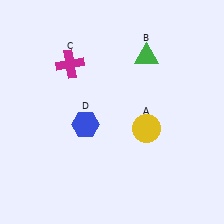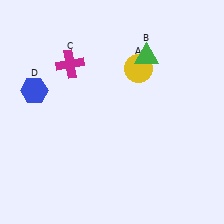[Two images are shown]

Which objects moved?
The objects that moved are: the yellow circle (A), the blue hexagon (D).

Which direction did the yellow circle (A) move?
The yellow circle (A) moved up.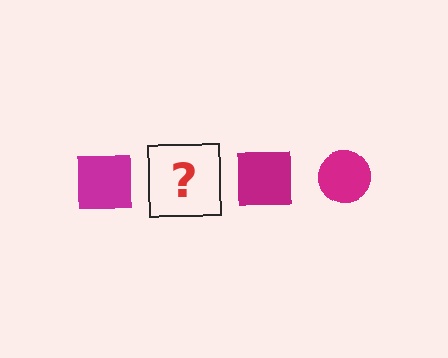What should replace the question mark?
The question mark should be replaced with a magenta circle.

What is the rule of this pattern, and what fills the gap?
The rule is that the pattern cycles through square, circle shapes in magenta. The gap should be filled with a magenta circle.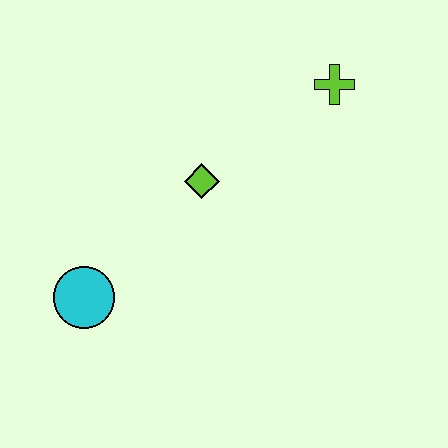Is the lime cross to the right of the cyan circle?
Yes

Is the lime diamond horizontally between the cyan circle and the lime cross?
Yes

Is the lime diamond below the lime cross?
Yes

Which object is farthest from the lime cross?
The cyan circle is farthest from the lime cross.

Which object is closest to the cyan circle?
The lime diamond is closest to the cyan circle.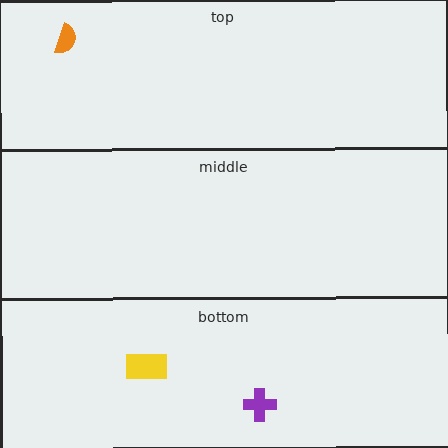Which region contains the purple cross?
The bottom region.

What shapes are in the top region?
The orange semicircle.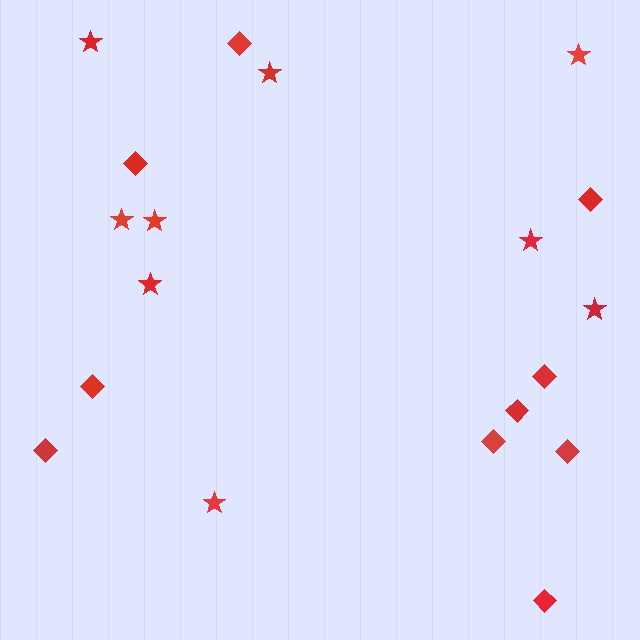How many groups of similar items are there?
There are 2 groups: one group of diamonds (10) and one group of stars (9).